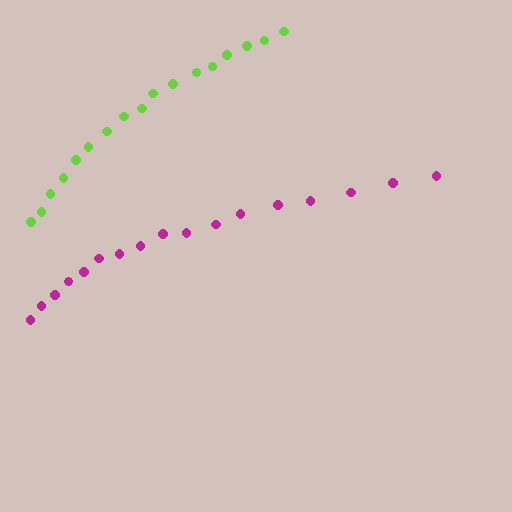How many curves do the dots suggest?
There are 2 distinct paths.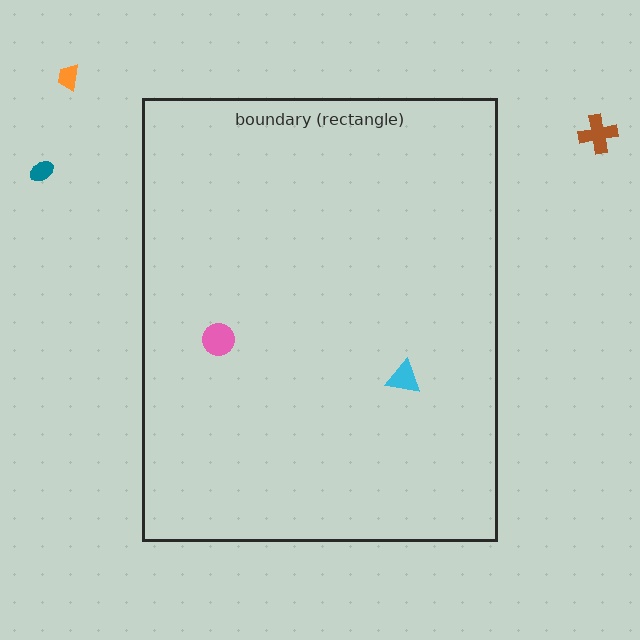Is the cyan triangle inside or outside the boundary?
Inside.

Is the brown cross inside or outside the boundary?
Outside.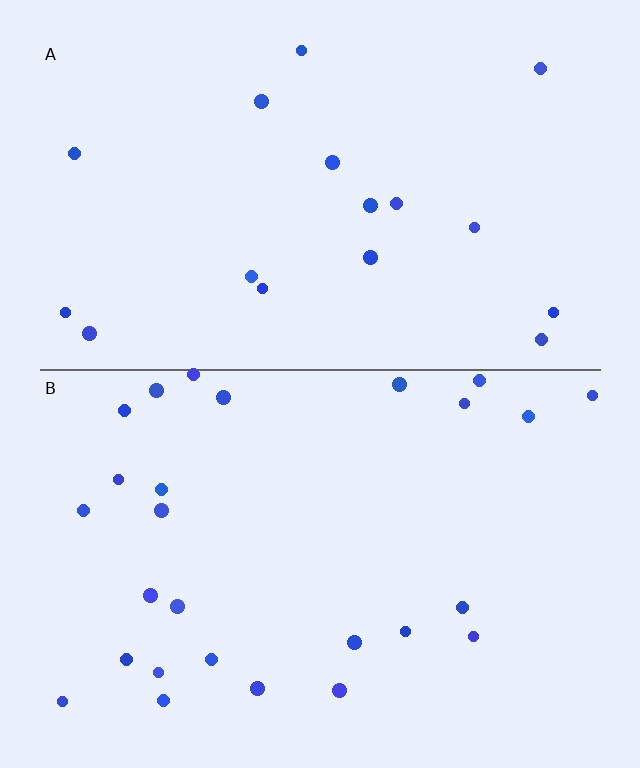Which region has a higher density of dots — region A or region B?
B (the bottom).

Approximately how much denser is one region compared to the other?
Approximately 1.6× — region B over region A.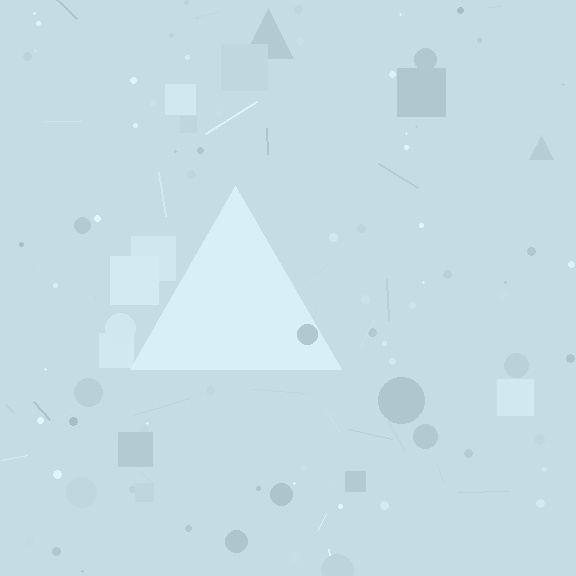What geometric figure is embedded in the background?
A triangle is embedded in the background.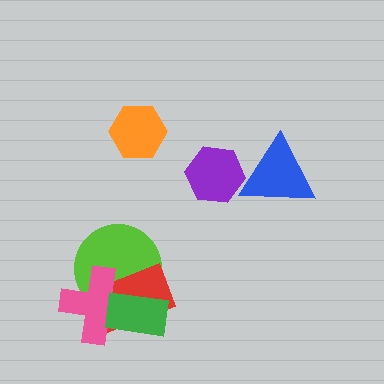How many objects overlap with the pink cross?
3 objects overlap with the pink cross.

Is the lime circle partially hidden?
Yes, it is partially covered by another shape.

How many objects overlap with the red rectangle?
3 objects overlap with the red rectangle.